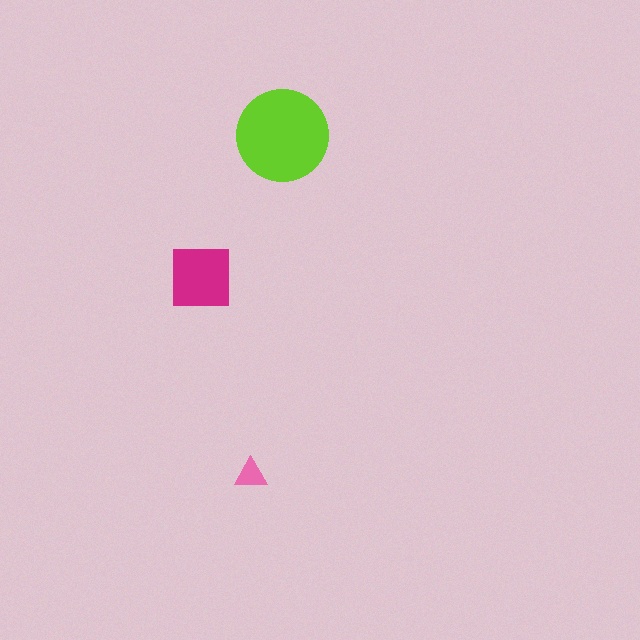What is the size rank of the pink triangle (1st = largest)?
3rd.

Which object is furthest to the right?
The lime circle is rightmost.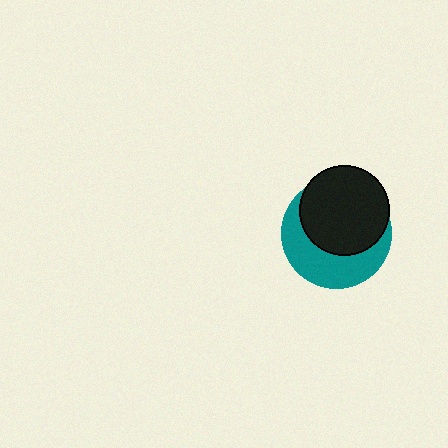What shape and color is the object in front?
The object in front is a black circle.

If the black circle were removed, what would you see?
You would see the complete teal circle.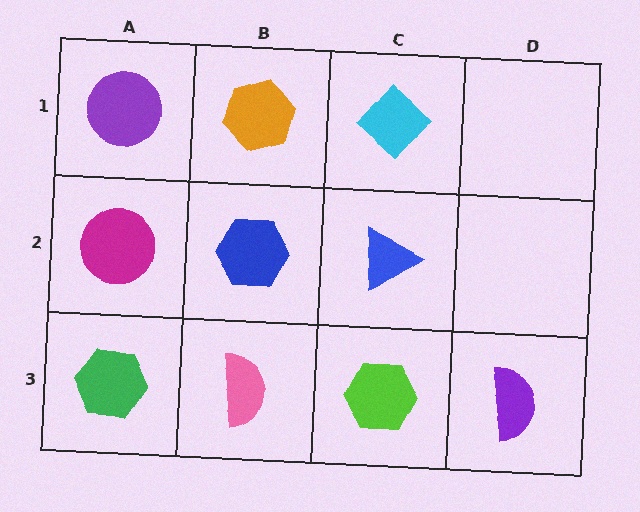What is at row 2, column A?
A magenta circle.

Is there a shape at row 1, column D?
No, that cell is empty.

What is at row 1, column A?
A purple circle.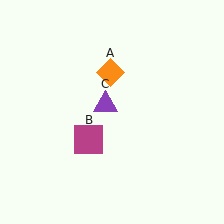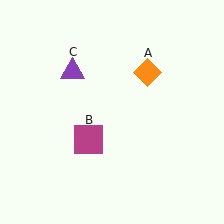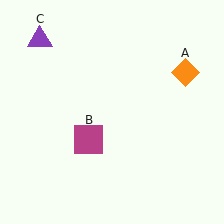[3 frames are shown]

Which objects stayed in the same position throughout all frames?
Magenta square (object B) remained stationary.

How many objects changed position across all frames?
2 objects changed position: orange diamond (object A), purple triangle (object C).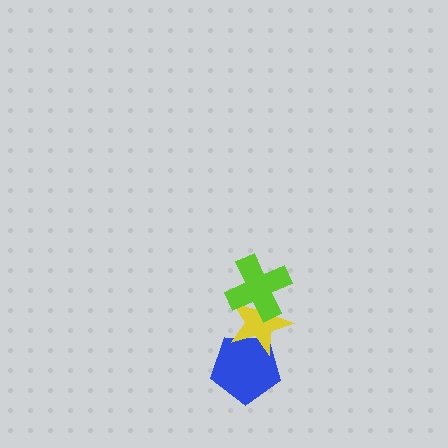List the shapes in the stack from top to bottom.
From top to bottom: the lime cross, the yellow star, the blue pentagon.